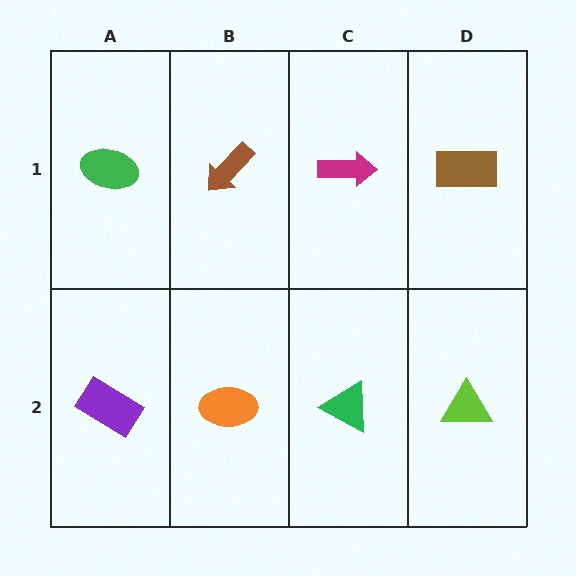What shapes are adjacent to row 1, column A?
A purple rectangle (row 2, column A), a brown arrow (row 1, column B).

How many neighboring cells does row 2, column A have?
2.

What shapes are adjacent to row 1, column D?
A lime triangle (row 2, column D), a magenta arrow (row 1, column C).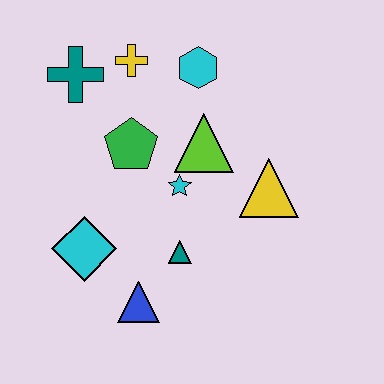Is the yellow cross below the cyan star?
No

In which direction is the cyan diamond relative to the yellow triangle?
The cyan diamond is to the left of the yellow triangle.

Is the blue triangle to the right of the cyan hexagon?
No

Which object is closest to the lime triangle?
The cyan star is closest to the lime triangle.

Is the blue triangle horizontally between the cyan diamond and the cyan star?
Yes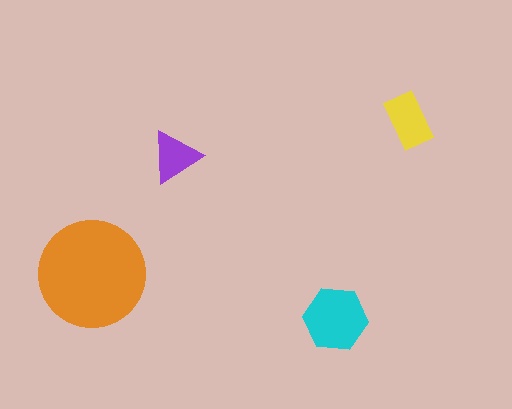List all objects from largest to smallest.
The orange circle, the cyan hexagon, the yellow rectangle, the purple triangle.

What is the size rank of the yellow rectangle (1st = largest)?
3rd.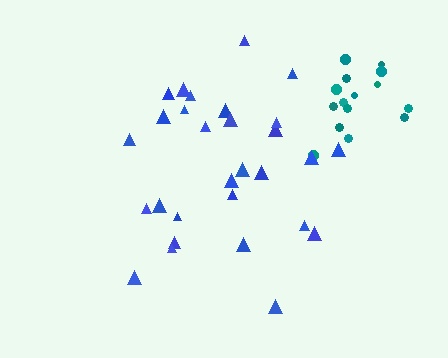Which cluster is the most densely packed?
Teal.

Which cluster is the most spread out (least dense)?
Blue.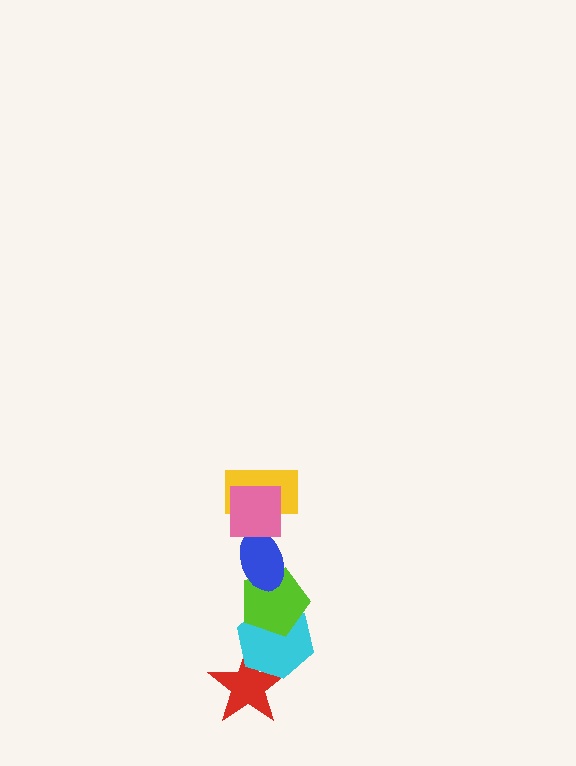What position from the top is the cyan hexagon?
The cyan hexagon is 5th from the top.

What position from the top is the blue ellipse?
The blue ellipse is 3rd from the top.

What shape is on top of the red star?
The cyan hexagon is on top of the red star.